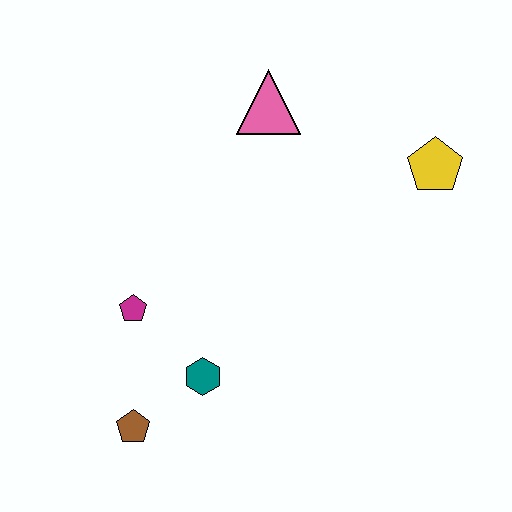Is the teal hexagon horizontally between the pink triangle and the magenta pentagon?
Yes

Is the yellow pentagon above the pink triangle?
No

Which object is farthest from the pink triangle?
The brown pentagon is farthest from the pink triangle.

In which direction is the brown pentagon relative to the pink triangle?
The brown pentagon is below the pink triangle.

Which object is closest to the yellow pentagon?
The pink triangle is closest to the yellow pentagon.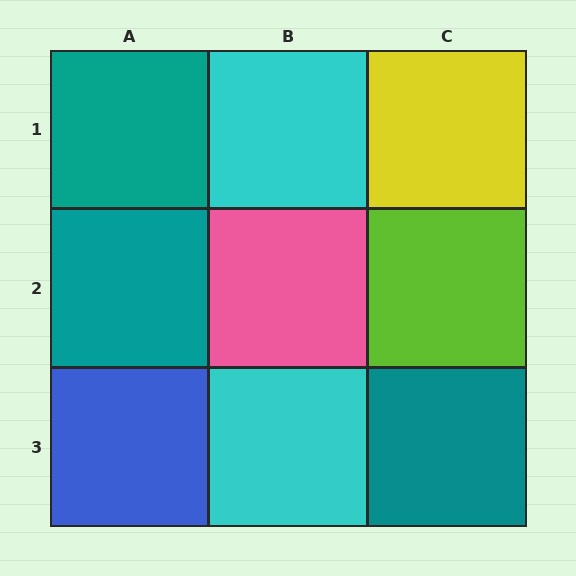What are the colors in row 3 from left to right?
Blue, cyan, teal.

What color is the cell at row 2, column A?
Teal.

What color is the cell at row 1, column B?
Cyan.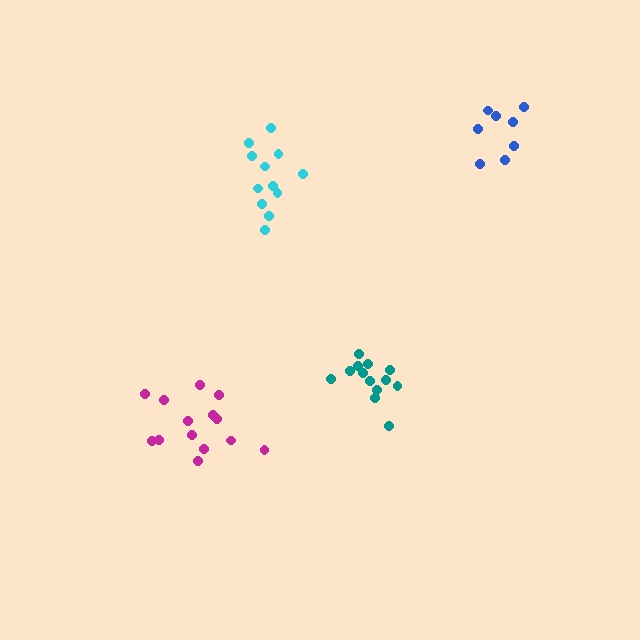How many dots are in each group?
Group 1: 13 dots, Group 2: 12 dots, Group 3: 14 dots, Group 4: 8 dots (47 total).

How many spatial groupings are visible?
There are 4 spatial groupings.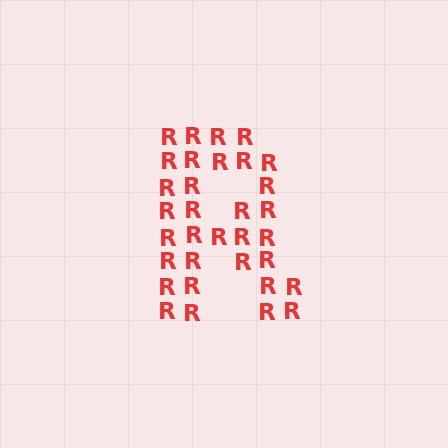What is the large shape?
The large shape is the letter R.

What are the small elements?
The small elements are letter R's.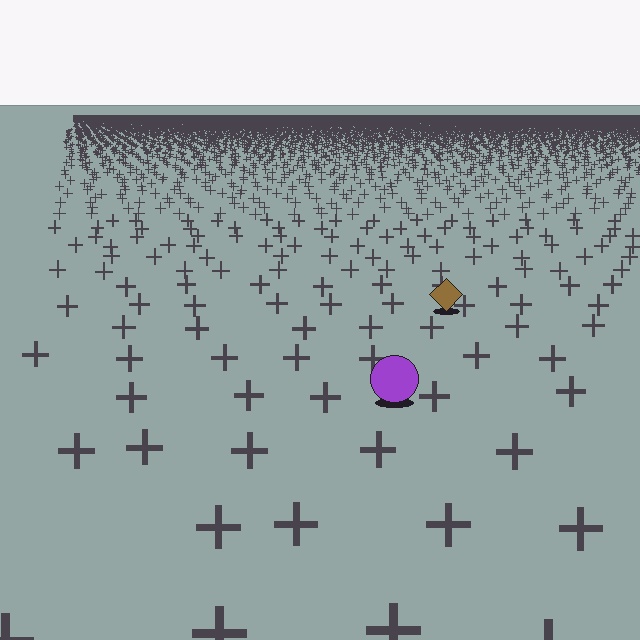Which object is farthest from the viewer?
The brown diamond is farthest from the viewer. It appears smaller and the ground texture around it is denser.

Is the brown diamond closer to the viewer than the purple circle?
No. The purple circle is closer — you can tell from the texture gradient: the ground texture is coarser near it.